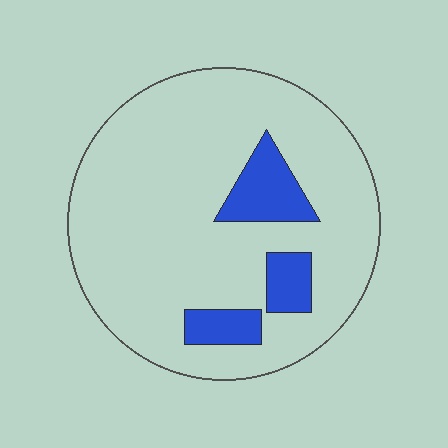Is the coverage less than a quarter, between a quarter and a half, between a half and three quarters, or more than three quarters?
Less than a quarter.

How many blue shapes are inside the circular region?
3.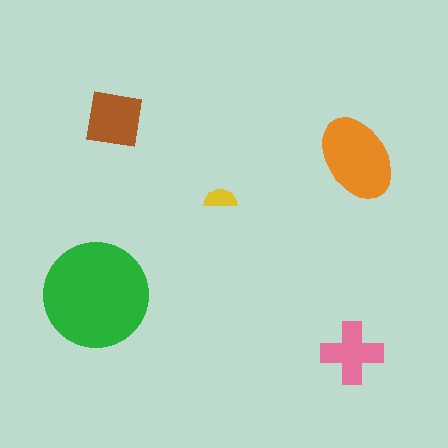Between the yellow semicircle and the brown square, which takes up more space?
The brown square.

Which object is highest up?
The brown square is topmost.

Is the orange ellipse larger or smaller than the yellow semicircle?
Larger.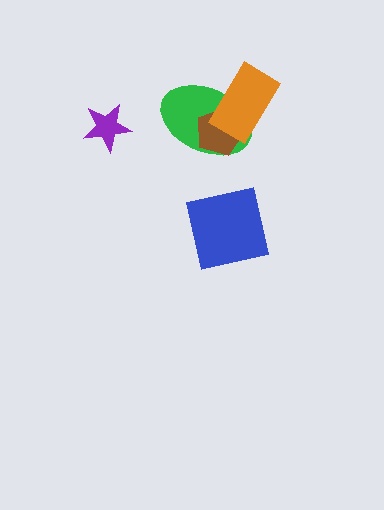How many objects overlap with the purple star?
0 objects overlap with the purple star.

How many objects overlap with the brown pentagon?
2 objects overlap with the brown pentagon.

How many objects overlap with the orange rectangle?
2 objects overlap with the orange rectangle.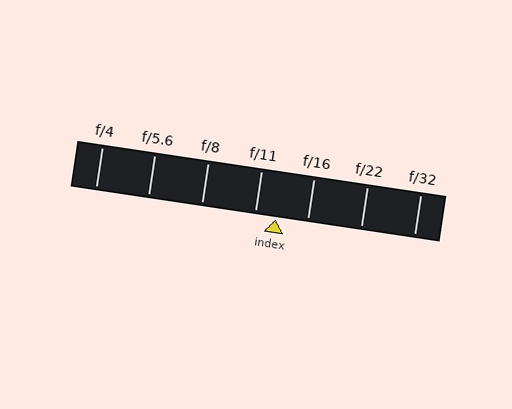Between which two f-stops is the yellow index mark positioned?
The index mark is between f/11 and f/16.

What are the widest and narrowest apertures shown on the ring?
The widest aperture shown is f/4 and the narrowest is f/32.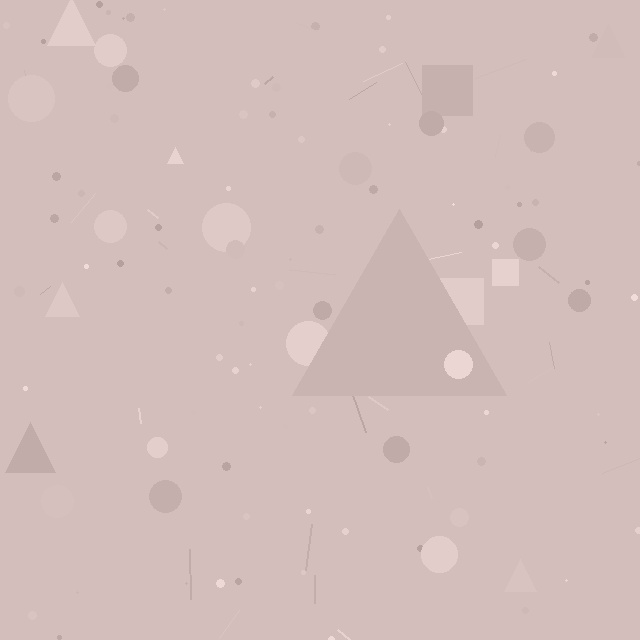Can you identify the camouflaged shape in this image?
The camouflaged shape is a triangle.